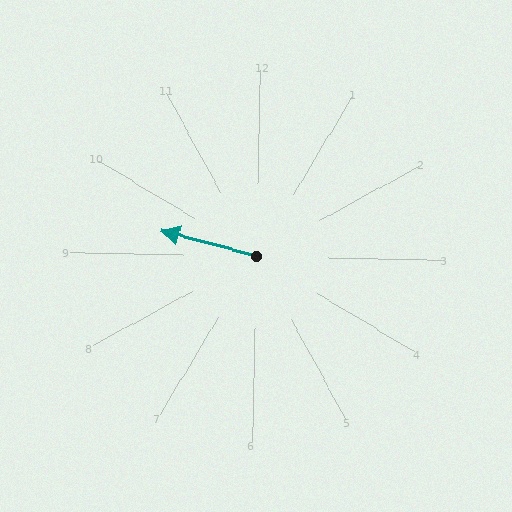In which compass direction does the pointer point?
West.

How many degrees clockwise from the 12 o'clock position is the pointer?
Approximately 284 degrees.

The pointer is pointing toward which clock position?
Roughly 9 o'clock.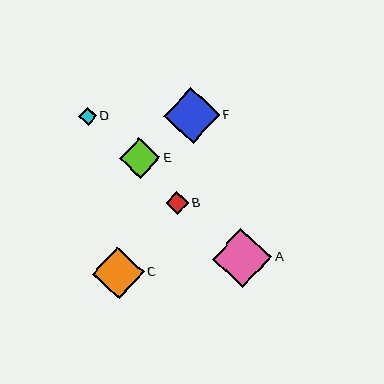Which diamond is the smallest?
Diamond D is the smallest with a size of approximately 18 pixels.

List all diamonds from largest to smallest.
From largest to smallest: A, F, C, E, B, D.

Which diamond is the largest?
Diamond A is the largest with a size of approximately 59 pixels.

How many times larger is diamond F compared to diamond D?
Diamond F is approximately 3.1 times the size of diamond D.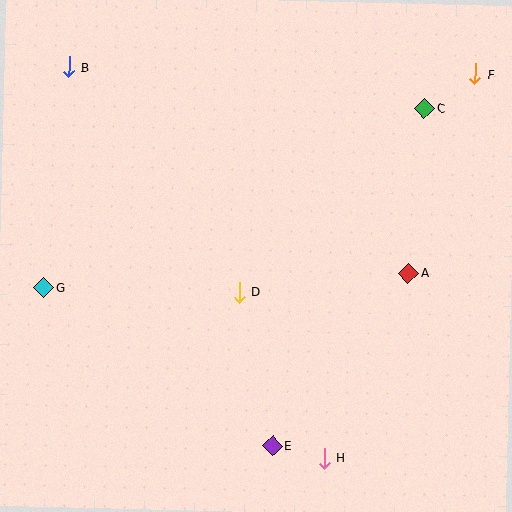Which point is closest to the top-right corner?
Point F is closest to the top-right corner.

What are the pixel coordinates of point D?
Point D is at (239, 292).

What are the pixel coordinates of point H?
Point H is at (324, 458).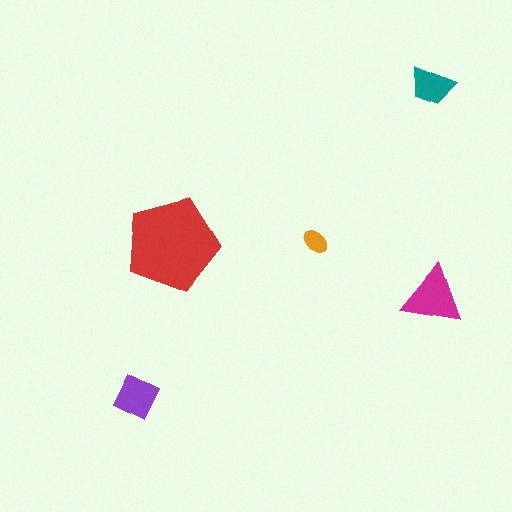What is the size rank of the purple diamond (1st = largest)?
3rd.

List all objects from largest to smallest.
The red pentagon, the magenta triangle, the purple diamond, the teal trapezoid, the orange ellipse.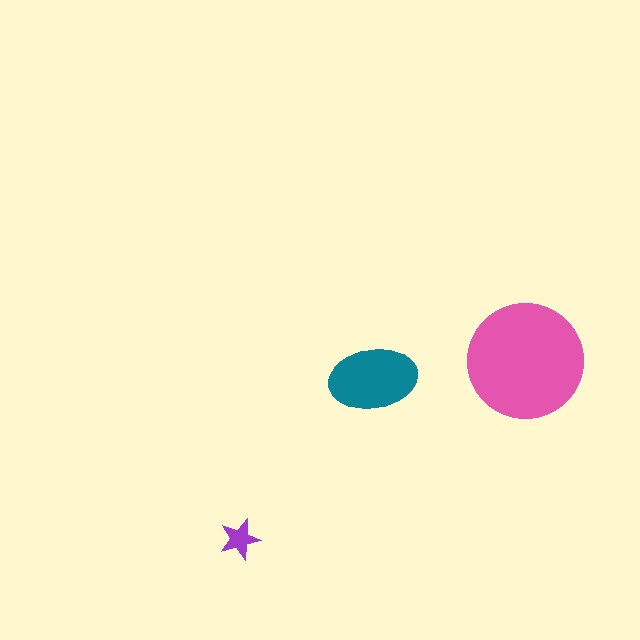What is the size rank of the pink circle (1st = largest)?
1st.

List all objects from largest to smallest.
The pink circle, the teal ellipse, the purple star.